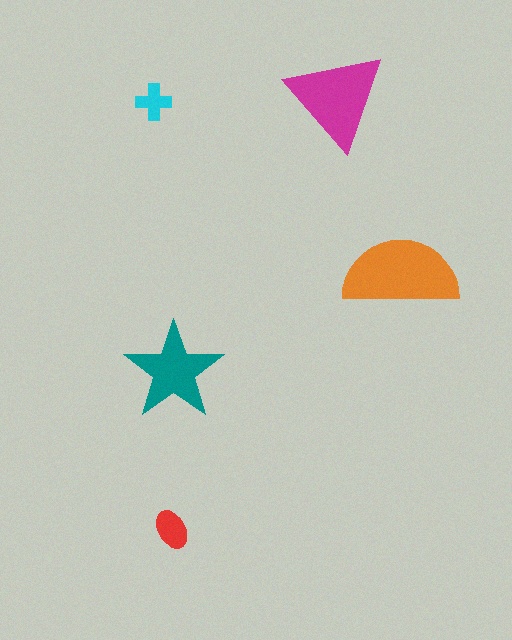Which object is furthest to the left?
The cyan cross is leftmost.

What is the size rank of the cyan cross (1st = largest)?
5th.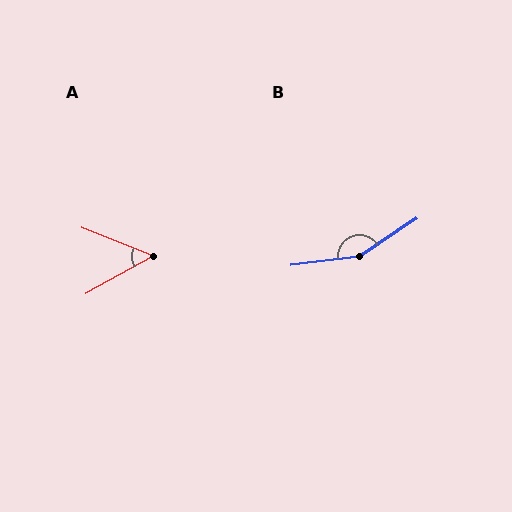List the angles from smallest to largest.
A (51°), B (153°).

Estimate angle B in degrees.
Approximately 153 degrees.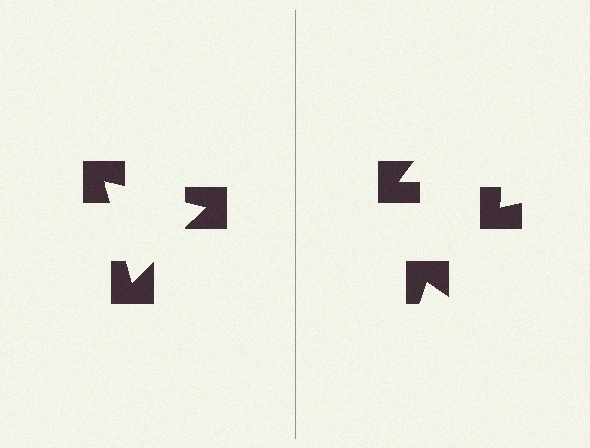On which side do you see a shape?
An illusory triangle appears on the left side. On the right side the wedge cuts are rotated, so no coherent shape forms.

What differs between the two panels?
The notched squares are positioned identically on both sides; only the wedge orientations differ. On the left they align to a triangle; on the right they are misaligned.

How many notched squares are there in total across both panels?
6 — 3 on each side.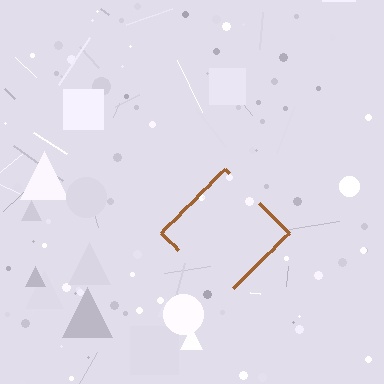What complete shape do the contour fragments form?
The contour fragments form a diamond.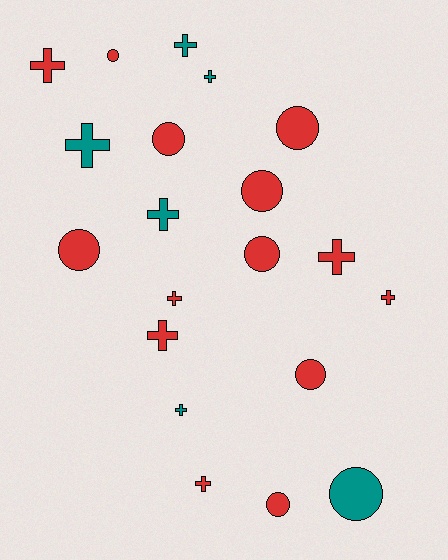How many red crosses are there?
There are 6 red crosses.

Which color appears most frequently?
Red, with 14 objects.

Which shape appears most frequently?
Cross, with 11 objects.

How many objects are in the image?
There are 20 objects.